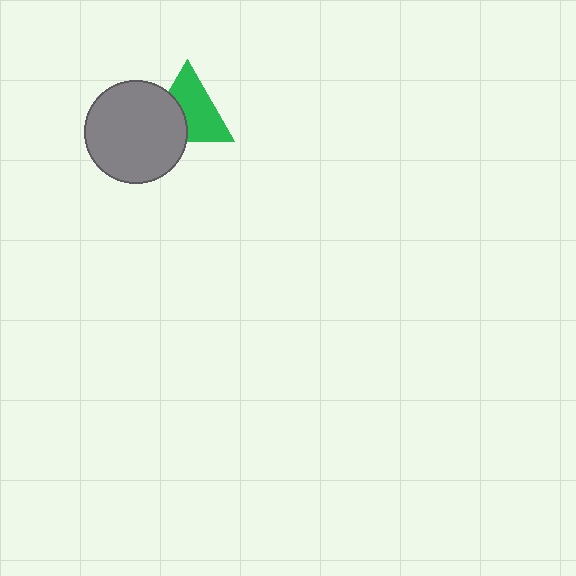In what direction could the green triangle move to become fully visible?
The green triangle could move toward the upper-right. That would shift it out from behind the gray circle entirely.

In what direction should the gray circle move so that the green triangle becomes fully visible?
The gray circle should move toward the lower-left. That is the shortest direction to clear the overlap and leave the green triangle fully visible.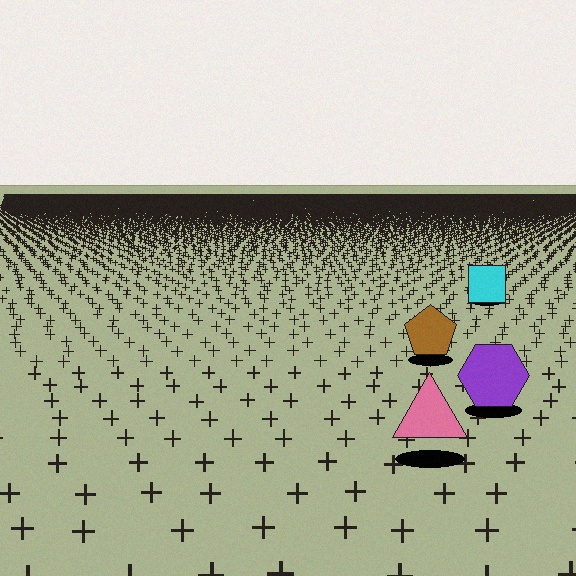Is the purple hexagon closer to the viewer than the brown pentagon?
Yes. The purple hexagon is closer — you can tell from the texture gradient: the ground texture is coarser near it.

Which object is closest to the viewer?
The pink triangle is closest. The texture marks near it are larger and more spread out.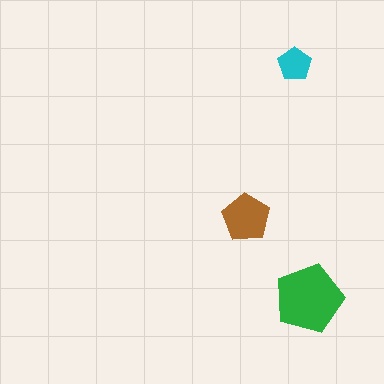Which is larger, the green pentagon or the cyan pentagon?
The green one.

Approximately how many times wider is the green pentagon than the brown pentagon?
About 1.5 times wider.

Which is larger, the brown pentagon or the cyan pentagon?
The brown one.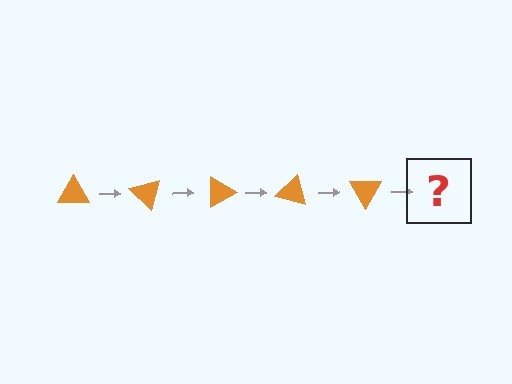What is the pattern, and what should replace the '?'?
The pattern is that the triangle rotates 45 degrees each step. The '?' should be an orange triangle rotated 225 degrees.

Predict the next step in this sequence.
The next step is an orange triangle rotated 225 degrees.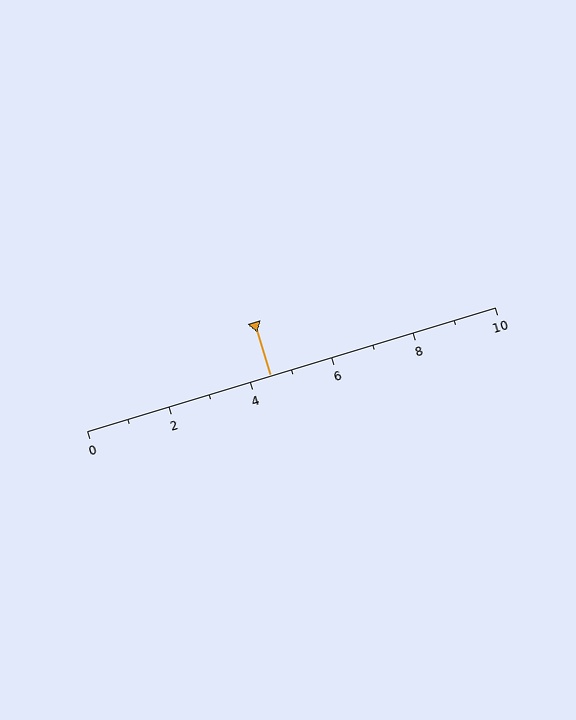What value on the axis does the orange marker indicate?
The marker indicates approximately 4.5.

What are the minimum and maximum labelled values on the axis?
The axis runs from 0 to 10.